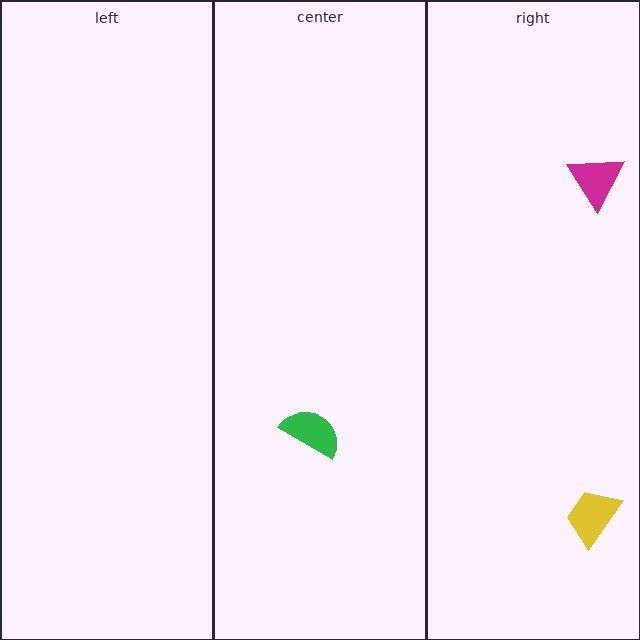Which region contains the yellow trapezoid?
The right region.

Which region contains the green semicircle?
The center region.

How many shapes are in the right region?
2.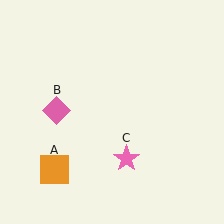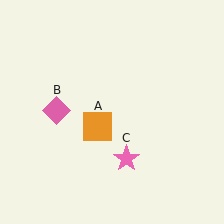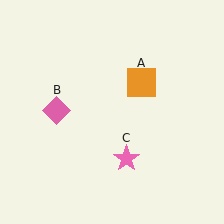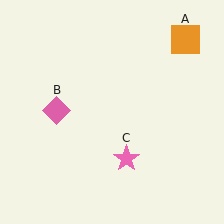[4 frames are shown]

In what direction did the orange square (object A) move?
The orange square (object A) moved up and to the right.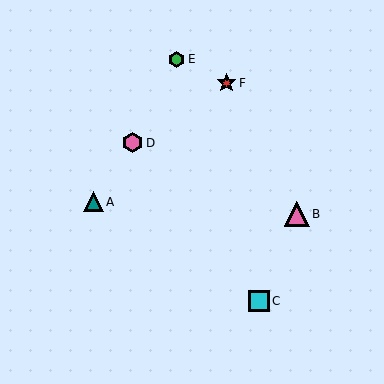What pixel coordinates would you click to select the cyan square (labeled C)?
Click at (259, 301) to select the cyan square C.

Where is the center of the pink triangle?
The center of the pink triangle is at (297, 214).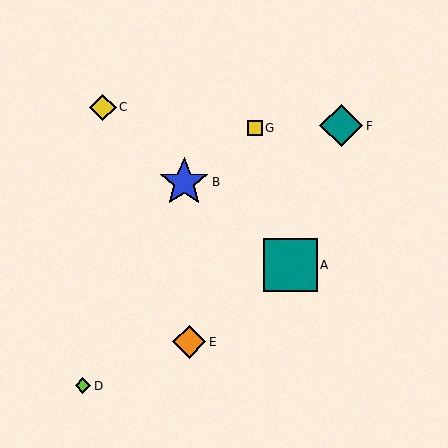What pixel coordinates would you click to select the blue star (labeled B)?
Click at (184, 182) to select the blue star B.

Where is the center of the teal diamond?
The center of the teal diamond is at (341, 126).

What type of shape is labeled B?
Shape B is a blue star.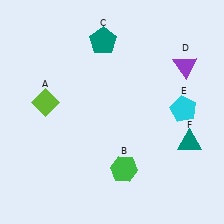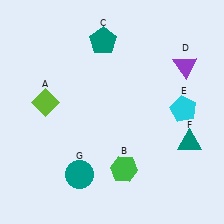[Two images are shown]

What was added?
A teal circle (G) was added in Image 2.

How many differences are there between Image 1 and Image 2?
There is 1 difference between the two images.